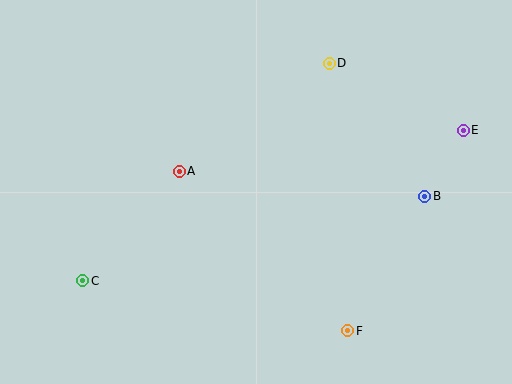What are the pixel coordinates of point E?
Point E is at (463, 130).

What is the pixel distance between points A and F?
The distance between A and F is 232 pixels.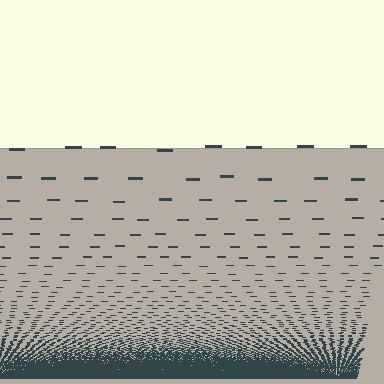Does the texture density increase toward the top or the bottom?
Density increases toward the bottom.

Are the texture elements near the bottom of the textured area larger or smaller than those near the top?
Smaller. The gradient is inverted — elements near the bottom are smaller and denser.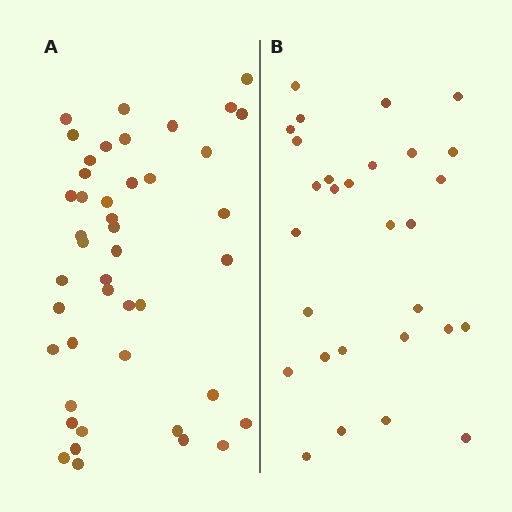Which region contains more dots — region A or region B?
Region A (the left region) has more dots.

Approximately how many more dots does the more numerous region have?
Region A has approximately 15 more dots than region B.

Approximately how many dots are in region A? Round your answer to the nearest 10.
About 40 dots. (The exact count is 44, which rounds to 40.)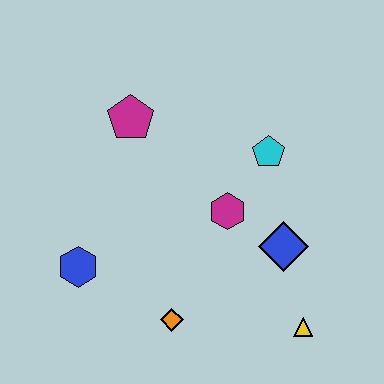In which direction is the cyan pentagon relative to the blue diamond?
The cyan pentagon is above the blue diamond.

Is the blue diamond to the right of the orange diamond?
Yes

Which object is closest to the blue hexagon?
The orange diamond is closest to the blue hexagon.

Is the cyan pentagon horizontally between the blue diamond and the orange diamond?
Yes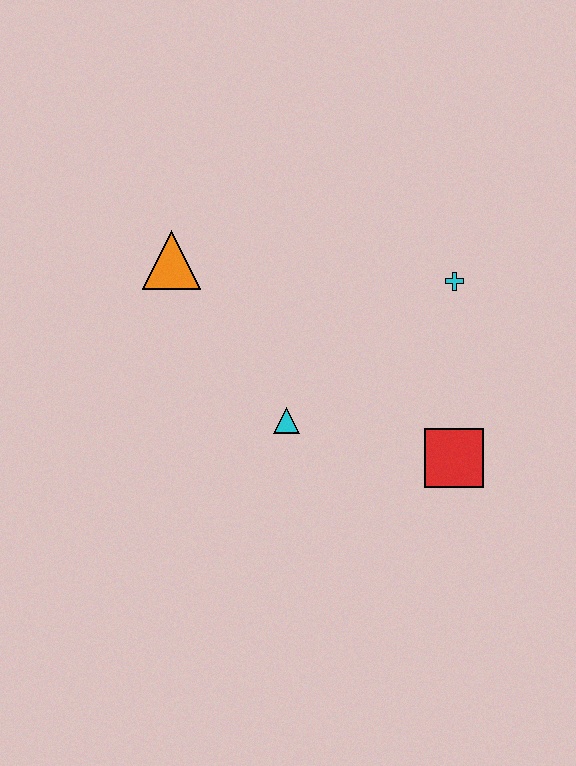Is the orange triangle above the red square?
Yes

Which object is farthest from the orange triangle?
The red square is farthest from the orange triangle.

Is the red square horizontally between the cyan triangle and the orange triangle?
No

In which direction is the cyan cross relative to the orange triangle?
The cyan cross is to the right of the orange triangle.